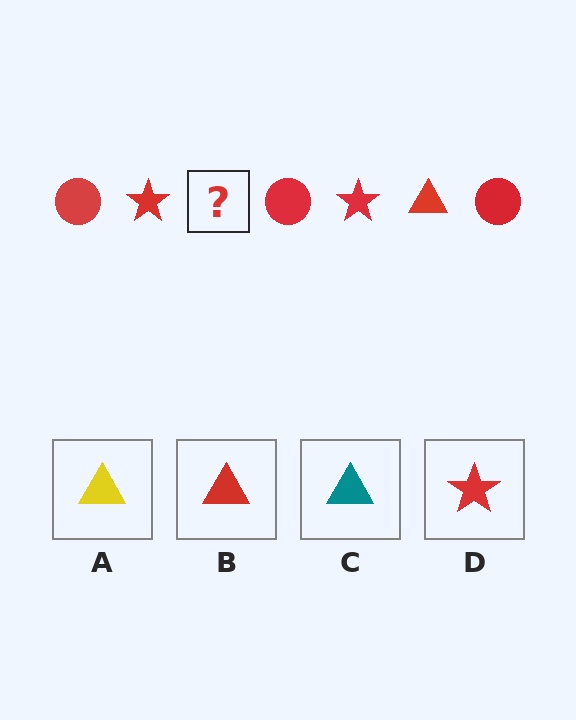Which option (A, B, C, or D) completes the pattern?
B.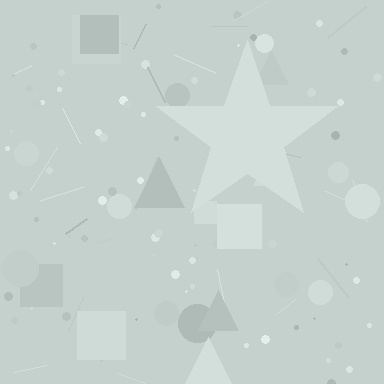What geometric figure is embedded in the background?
A star is embedded in the background.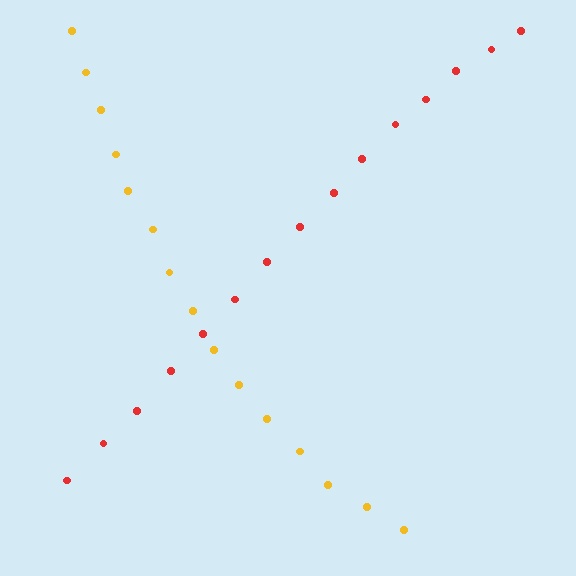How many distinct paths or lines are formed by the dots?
There are 2 distinct paths.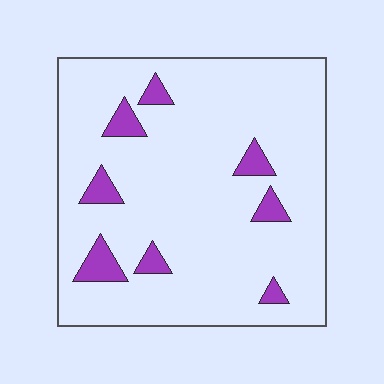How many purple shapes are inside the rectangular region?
8.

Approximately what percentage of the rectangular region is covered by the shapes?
Approximately 10%.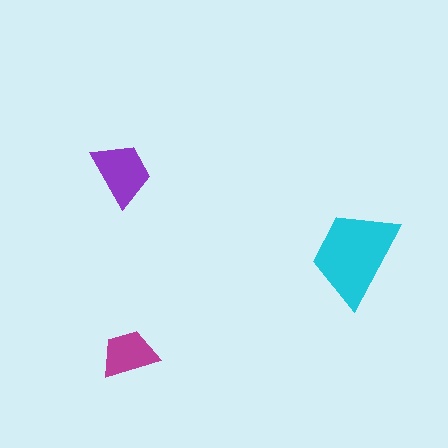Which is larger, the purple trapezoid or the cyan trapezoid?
The cyan one.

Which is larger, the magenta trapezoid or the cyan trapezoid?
The cyan one.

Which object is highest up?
The purple trapezoid is topmost.